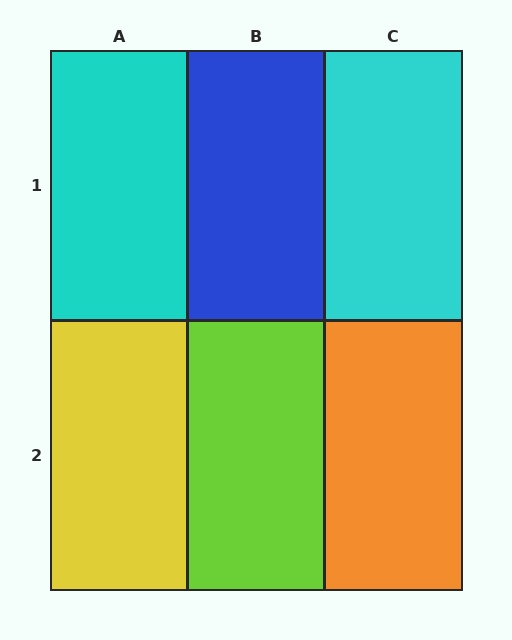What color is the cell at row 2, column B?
Lime.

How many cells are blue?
1 cell is blue.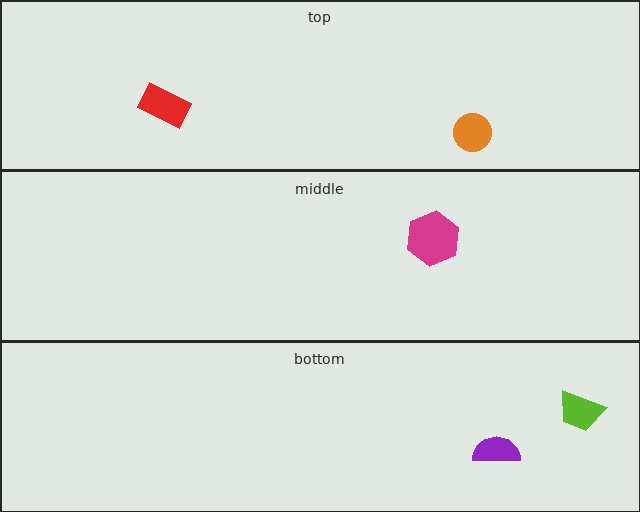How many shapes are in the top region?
2.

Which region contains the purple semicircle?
The bottom region.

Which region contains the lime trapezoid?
The bottom region.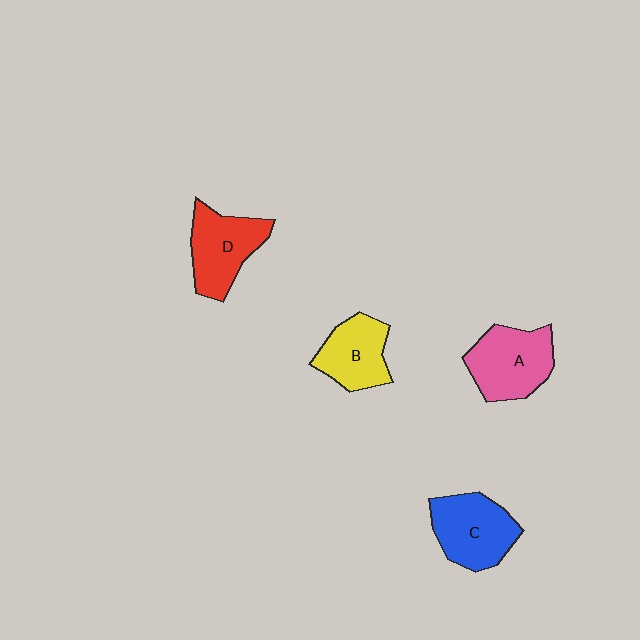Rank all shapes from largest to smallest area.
From largest to smallest: A (pink), C (blue), D (red), B (yellow).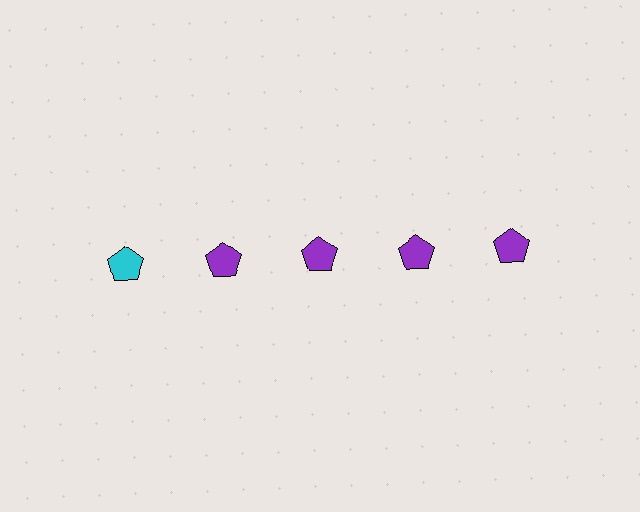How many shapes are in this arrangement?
There are 5 shapes arranged in a grid pattern.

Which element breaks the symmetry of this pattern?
The cyan pentagon in the top row, leftmost column breaks the symmetry. All other shapes are purple pentagons.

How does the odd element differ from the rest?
It has a different color: cyan instead of purple.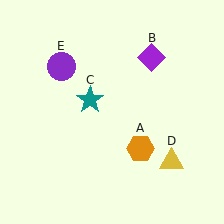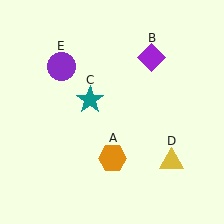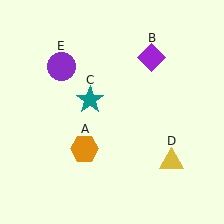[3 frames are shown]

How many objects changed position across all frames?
1 object changed position: orange hexagon (object A).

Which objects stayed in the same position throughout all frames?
Purple diamond (object B) and teal star (object C) and yellow triangle (object D) and purple circle (object E) remained stationary.